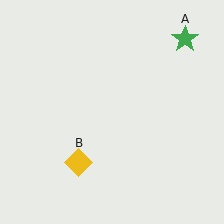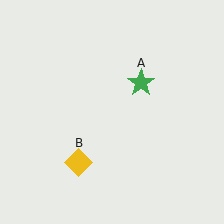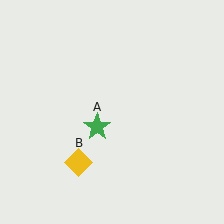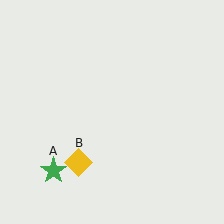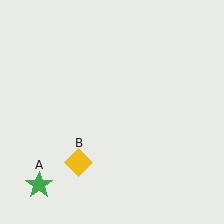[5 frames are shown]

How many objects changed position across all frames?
1 object changed position: green star (object A).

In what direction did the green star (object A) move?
The green star (object A) moved down and to the left.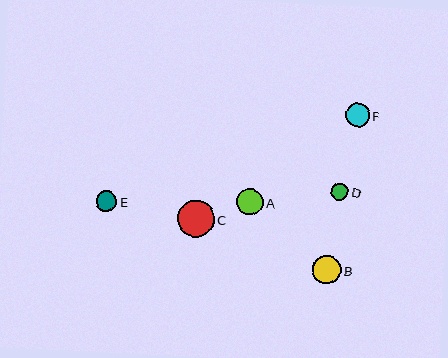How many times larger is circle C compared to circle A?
Circle C is approximately 1.4 times the size of circle A.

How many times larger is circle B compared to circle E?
Circle B is approximately 1.3 times the size of circle E.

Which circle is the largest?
Circle C is the largest with a size of approximately 37 pixels.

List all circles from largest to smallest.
From largest to smallest: C, B, A, F, E, D.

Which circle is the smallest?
Circle D is the smallest with a size of approximately 18 pixels.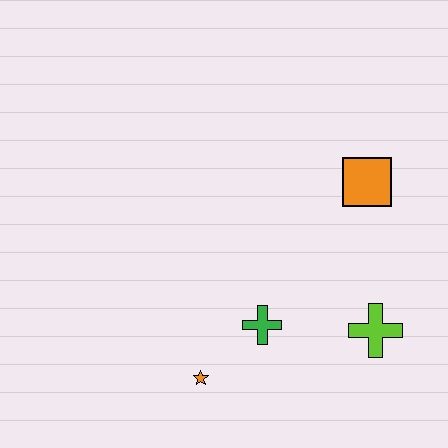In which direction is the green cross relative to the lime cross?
The green cross is to the left of the lime cross.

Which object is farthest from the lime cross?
The orange star is farthest from the lime cross.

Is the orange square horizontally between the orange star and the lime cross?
Yes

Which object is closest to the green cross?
The orange star is closest to the green cross.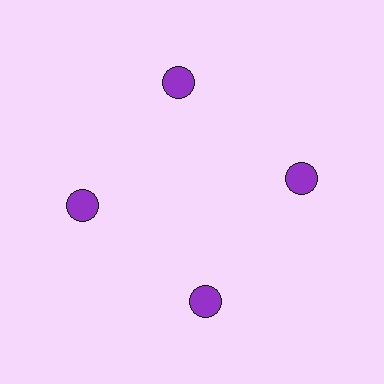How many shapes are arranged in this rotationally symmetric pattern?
There are 4 shapes, arranged in 4 groups of 1.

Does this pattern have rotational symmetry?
Yes, this pattern has 4-fold rotational symmetry. It looks the same after rotating 90 degrees around the center.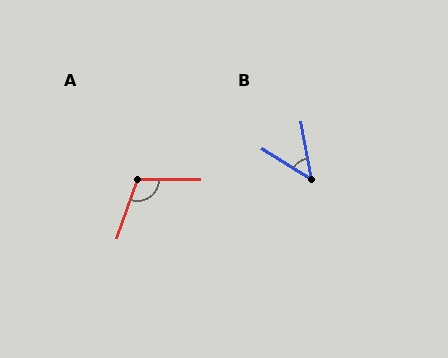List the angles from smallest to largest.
B (48°), A (108°).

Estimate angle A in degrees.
Approximately 108 degrees.